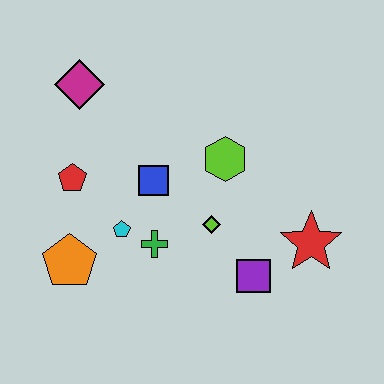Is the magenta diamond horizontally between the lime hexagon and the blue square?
No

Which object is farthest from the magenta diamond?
The red star is farthest from the magenta diamond.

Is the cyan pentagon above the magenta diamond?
No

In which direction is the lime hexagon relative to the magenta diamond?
The lime hexagon is to the right of the magenta diamond.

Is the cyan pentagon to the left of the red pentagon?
No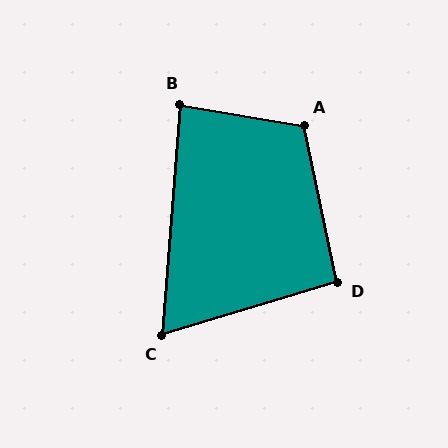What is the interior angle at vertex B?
Approximately 85 degrees (acute).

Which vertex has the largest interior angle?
A, at approximately 111 degrees.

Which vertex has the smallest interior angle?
C, at approximately 69 degrees.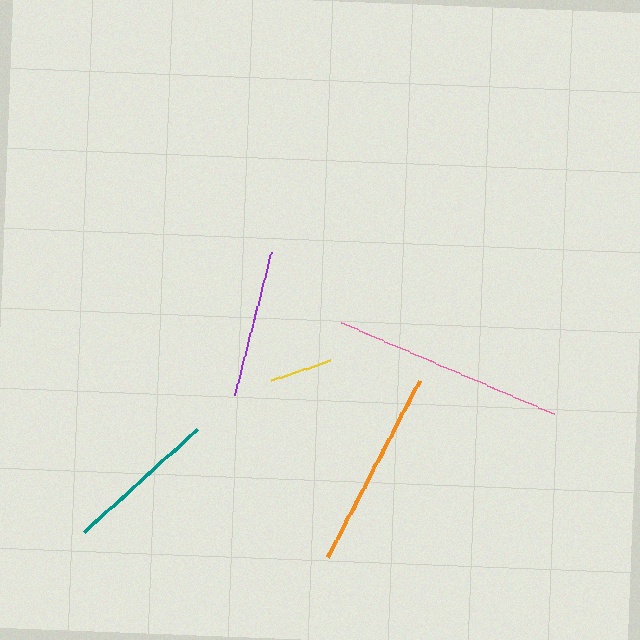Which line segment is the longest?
The pink line is the longest at approximately 231 pixels.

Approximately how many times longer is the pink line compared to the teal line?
The pink line is approximately 1.5 times the length of the teal line.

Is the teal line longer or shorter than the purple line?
The teal line is longer than the purple line.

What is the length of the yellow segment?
The yellow segment is approximately 63 pixels long.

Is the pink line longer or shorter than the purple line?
The pink line is longer than the purple line.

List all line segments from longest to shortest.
From longest to shortest: pink, orange, teal, purple, yellow.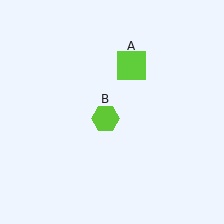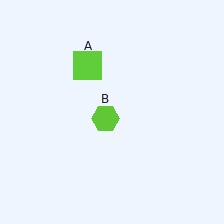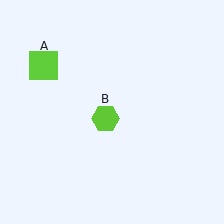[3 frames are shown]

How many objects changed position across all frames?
1 object changed position: lime square (object A).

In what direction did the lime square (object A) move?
The lime square (object A) moved left.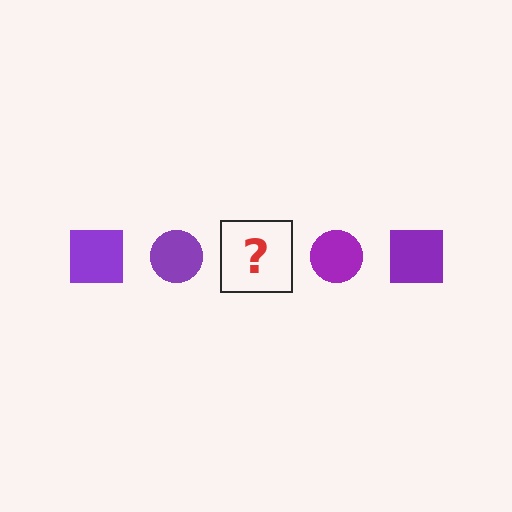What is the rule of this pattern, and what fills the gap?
The rule is that the pattern cycles through square, circle shapes in purple. The gap should be filled with a purple square.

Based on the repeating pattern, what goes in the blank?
The blank should be a purple square.